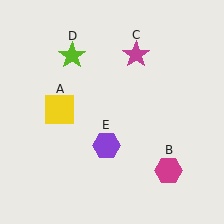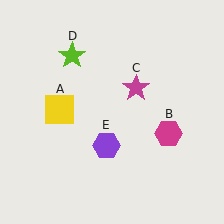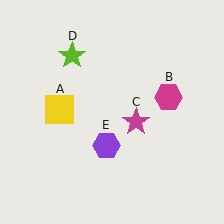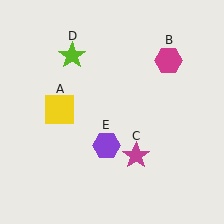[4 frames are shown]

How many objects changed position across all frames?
2 objects changed position: magenta hexagon (object B), magenta star (object C).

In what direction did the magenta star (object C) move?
The magenta star (object C) moved down.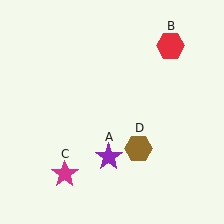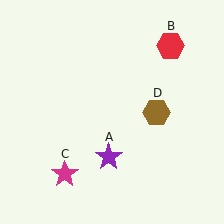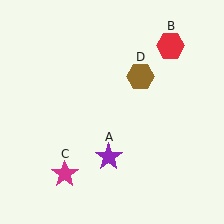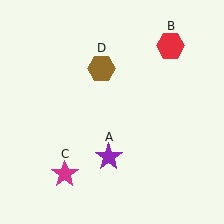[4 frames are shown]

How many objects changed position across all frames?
1 object changed position: brown hexagon (object D).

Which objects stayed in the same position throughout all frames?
Purple star (object A) and red hexagon (object B) and magenta star (object C) remained stationary.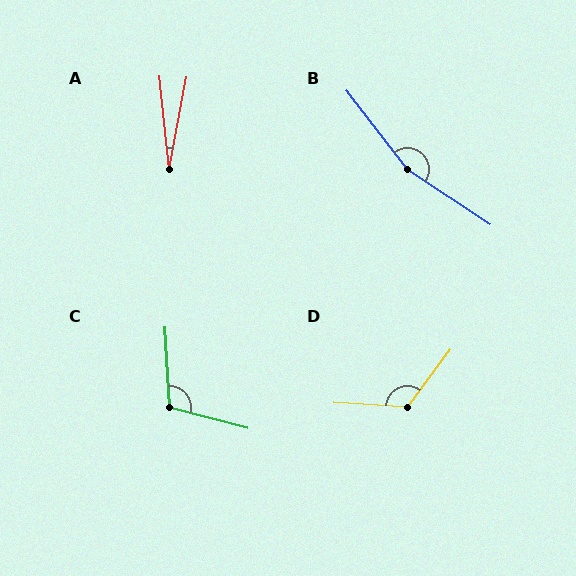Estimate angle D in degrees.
Approximately 123 degrees.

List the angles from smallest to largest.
A (16°), C (108°), D (123°), B (161°).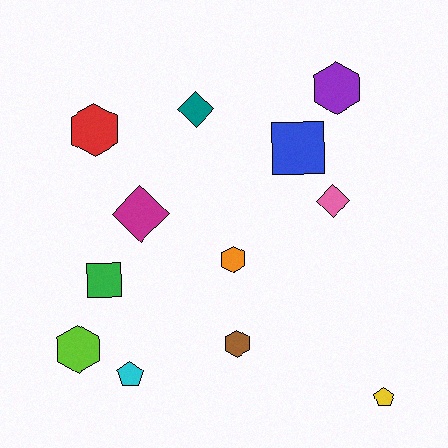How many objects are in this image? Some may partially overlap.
There are 12 objects.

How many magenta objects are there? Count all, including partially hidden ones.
There is 1 magenta object.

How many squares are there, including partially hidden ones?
There are 2 squares.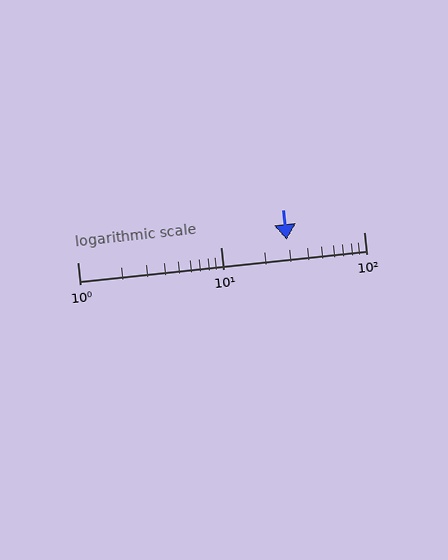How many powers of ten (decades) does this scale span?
The scale spans 2 decades, from 1 to 100.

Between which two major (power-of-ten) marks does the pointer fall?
The pointer is between 10 and 100.